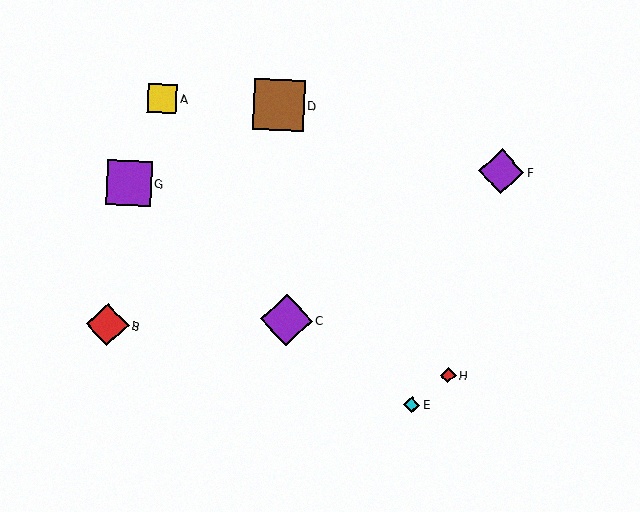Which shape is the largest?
The purple diamond (labeled C) is the largest.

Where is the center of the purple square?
The center of the purple square is at (129, 183).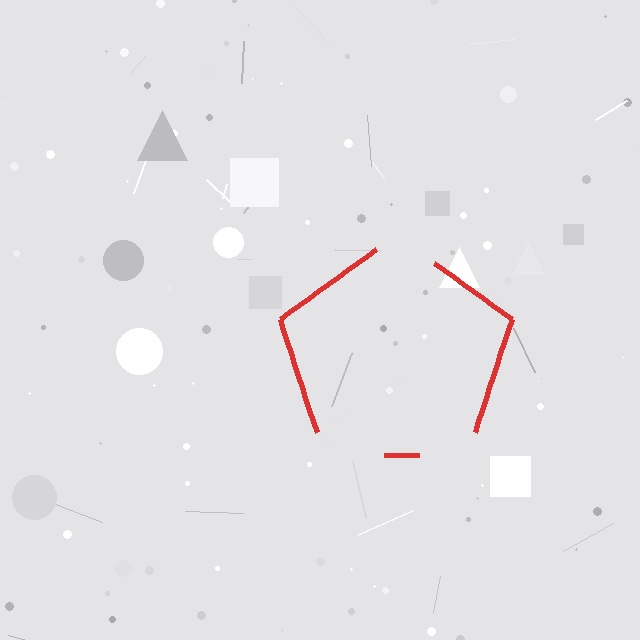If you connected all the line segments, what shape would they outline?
They would outline a pentagon.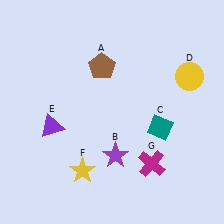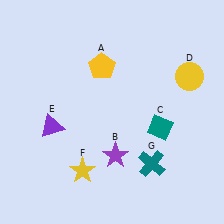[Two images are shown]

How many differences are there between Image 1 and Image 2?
There are 2 differences between the two images.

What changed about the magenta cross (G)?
In Image 1, G is magenta. In Image 2, it changed to teal.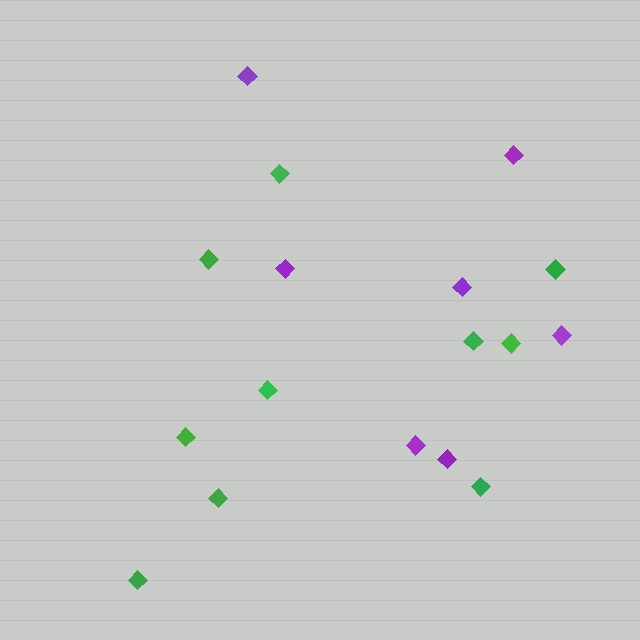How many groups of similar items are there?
There are 2 groups: one group of purple diamonds (7) and one group of green diamonds (10).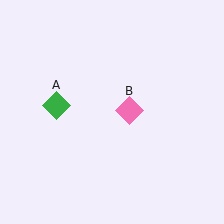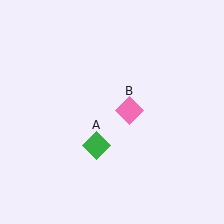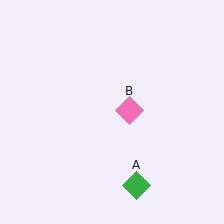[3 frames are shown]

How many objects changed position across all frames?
1 object changed position: green diamond (object A).